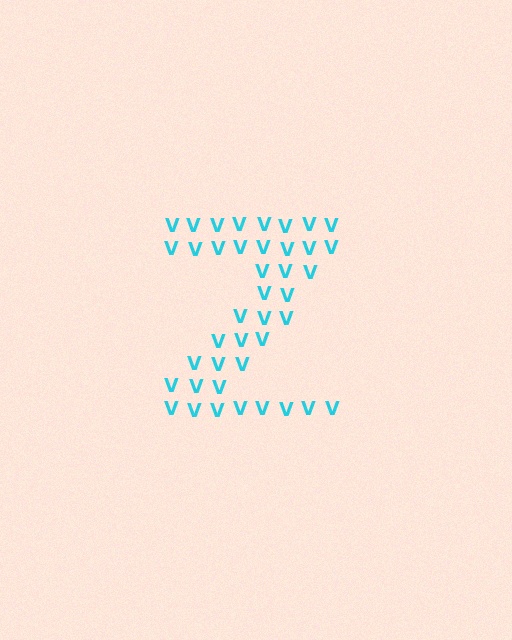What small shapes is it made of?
It is made of small letter V's.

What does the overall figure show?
The overall figure shows the letter Z.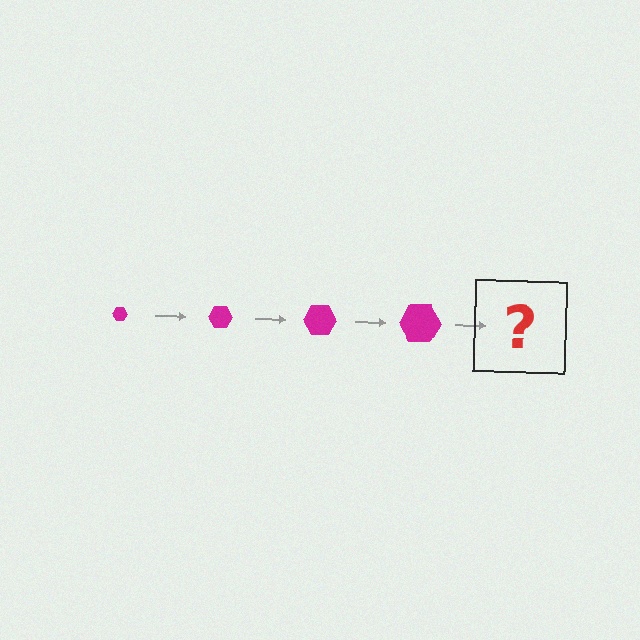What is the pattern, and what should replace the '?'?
The pattern is that the hexagon gets progressively larger each step. The '?' should be a magenta hexagon, larger than the previous one.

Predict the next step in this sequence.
The next step is a magenta hexagon, larger than the previous one.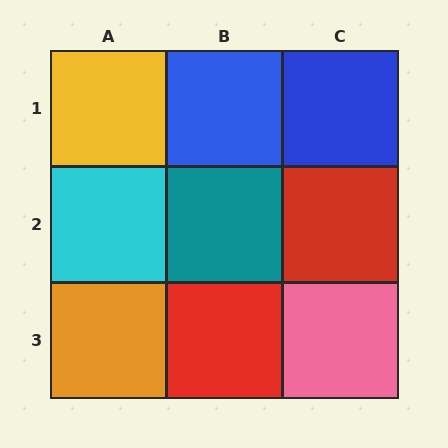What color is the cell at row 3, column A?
Orange.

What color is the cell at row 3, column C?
Pink.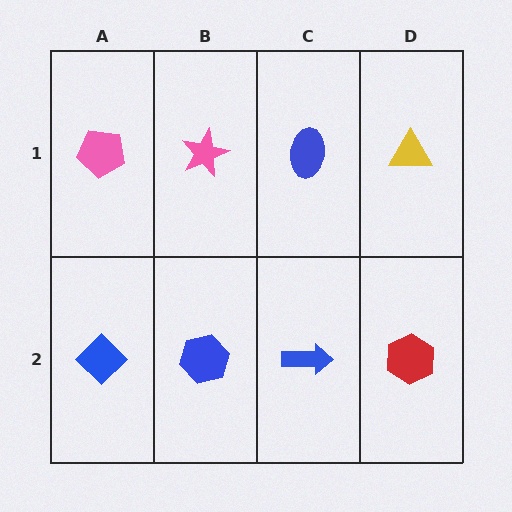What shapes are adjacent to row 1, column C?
A blue arrow (row 2, column C), a pink star (row 1, column B), a yellow triangle (row 1, column D).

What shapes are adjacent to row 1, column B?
A blue hexagon (row 2, column B), a pink pentagon (row 1, column A), a blue ellipse (row 1, column C).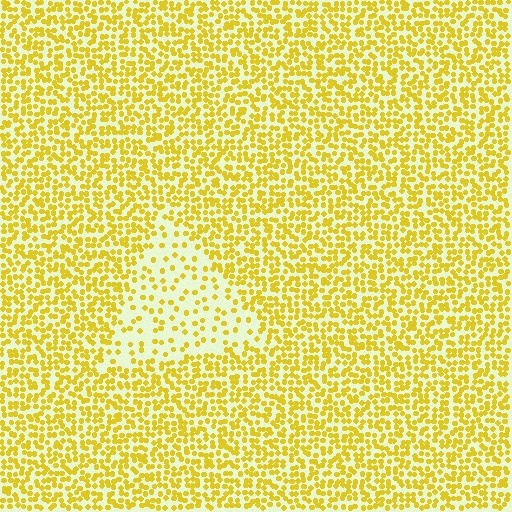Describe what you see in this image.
The image contains small yellow elements arranged at two different densities. A triangle-shaped region is visible where the elements are less densely packed than the surrounding area.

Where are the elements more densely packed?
The elements are more densely packed outside the triangle boundary.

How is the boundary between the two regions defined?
The boundary is defined by a change in element density (approximately 2.6x ratio). All elements are the same color, size, and shape.